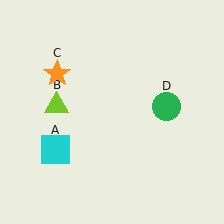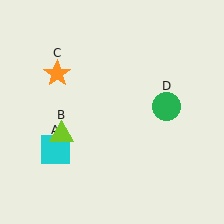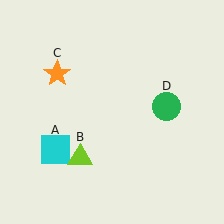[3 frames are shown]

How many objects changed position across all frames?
1 object changed position: lime triangle (object B).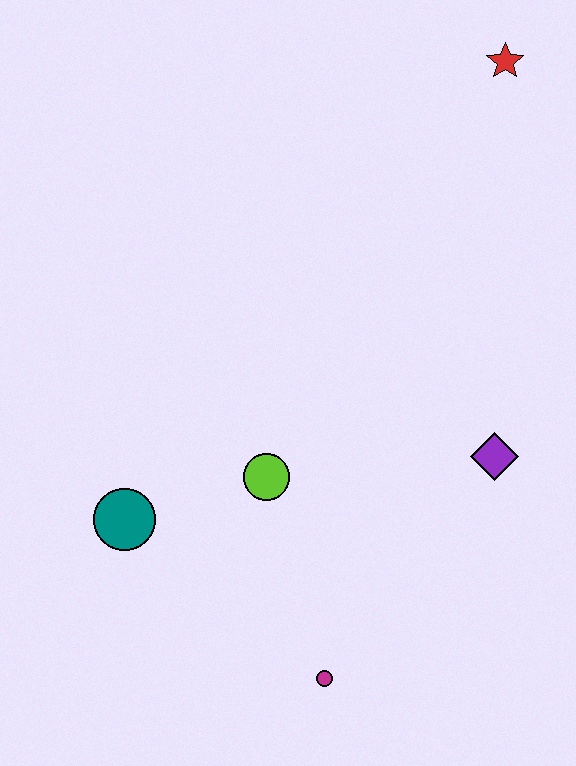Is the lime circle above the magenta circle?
Yes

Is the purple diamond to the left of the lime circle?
No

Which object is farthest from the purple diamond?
The red star is farthest from the purple diamond.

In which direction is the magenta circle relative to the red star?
The magenta circle is below the red star.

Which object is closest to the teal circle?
The lime circle is closest to the teal circle.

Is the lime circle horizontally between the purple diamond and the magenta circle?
No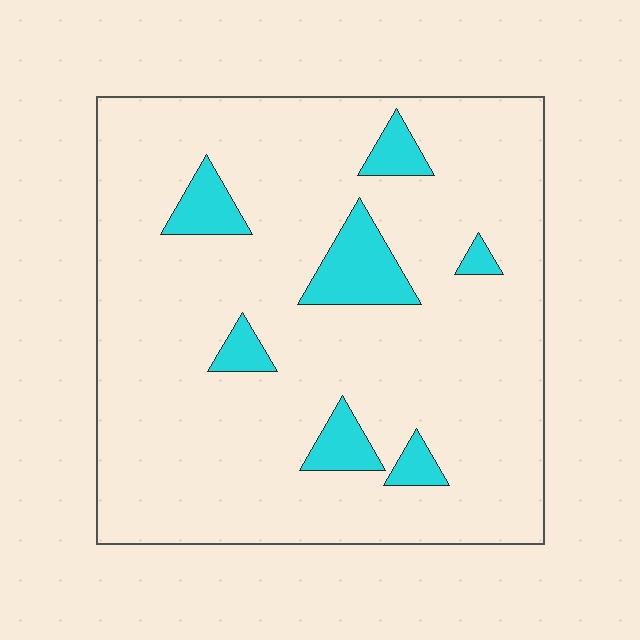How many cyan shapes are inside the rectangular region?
7.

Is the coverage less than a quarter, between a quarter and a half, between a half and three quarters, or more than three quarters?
Less than a quarter.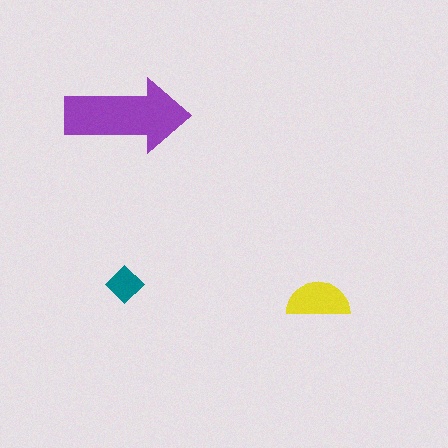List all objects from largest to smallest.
The purple arrow, the yellow semicircle, the teal diamond.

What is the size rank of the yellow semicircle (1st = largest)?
2nd.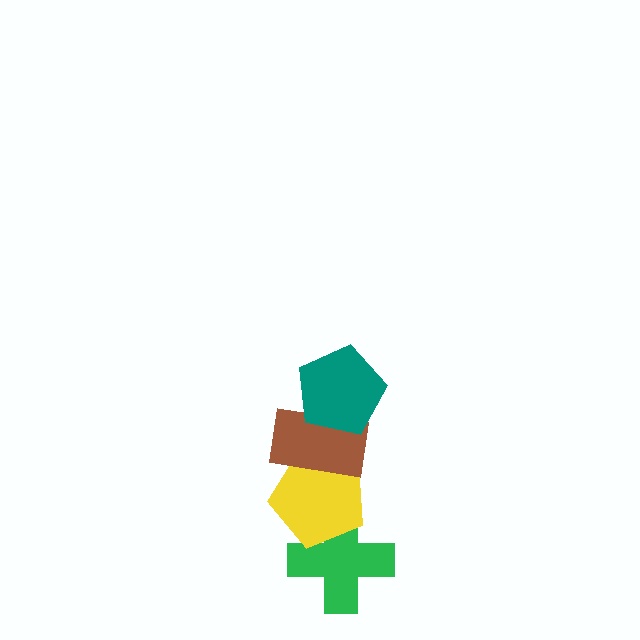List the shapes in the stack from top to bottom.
From top to bottom: the teal pentagon, the brown rectangle, the yellow pentagon, the green cross.